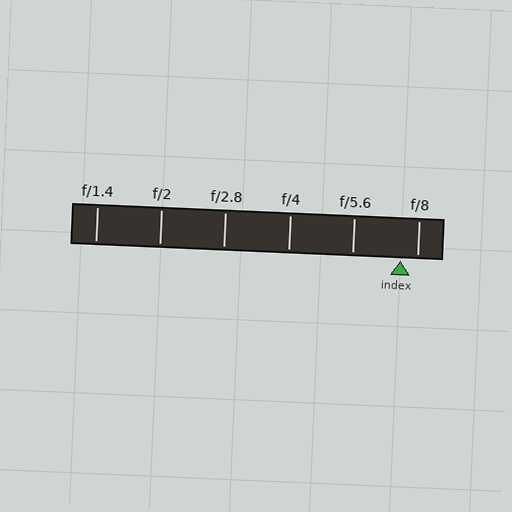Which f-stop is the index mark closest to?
The index mark is closest to f/8.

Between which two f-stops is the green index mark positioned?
The index mark is between f/5.6 and f/8.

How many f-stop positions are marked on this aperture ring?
There are 6 f-stop positions marked.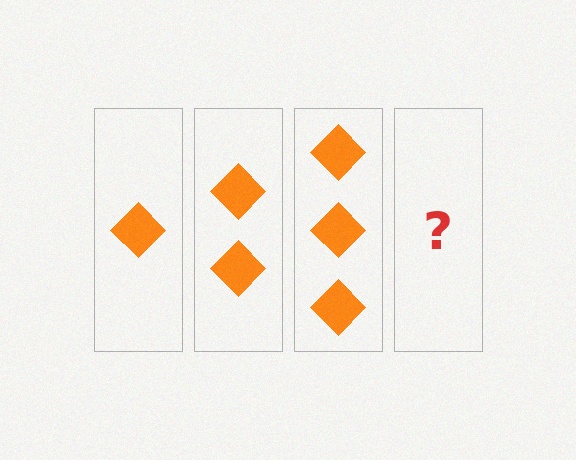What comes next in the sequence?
The next element should be 4 diamonds.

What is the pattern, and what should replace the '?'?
The pattern is that each step adds one more diamond. The '?' should be 4 diamonds.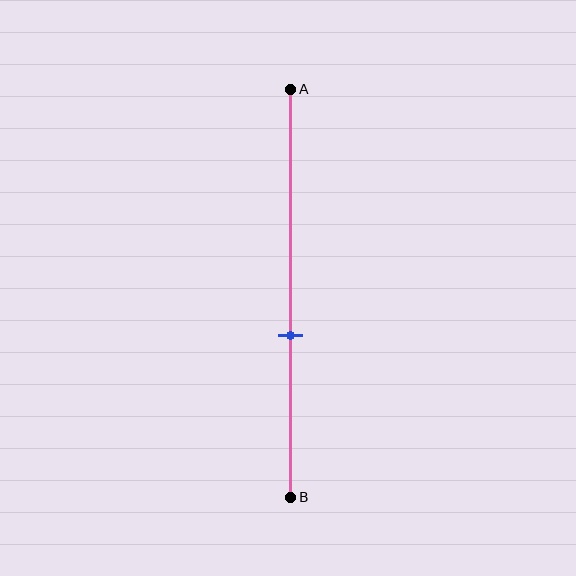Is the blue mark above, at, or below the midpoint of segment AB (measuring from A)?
The blue mark is below the midpoint of segment AB.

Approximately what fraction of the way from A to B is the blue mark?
The blue mark is approximately 60% of the way from A to B.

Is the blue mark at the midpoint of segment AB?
No, the mark is at about 60% from A, not at the 50% midpoint.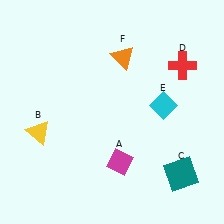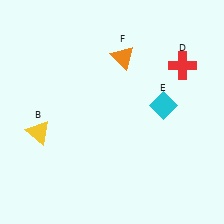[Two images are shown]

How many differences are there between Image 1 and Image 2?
There are 2 differences between the two images.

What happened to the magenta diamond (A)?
The magenta diamond (A) was removed in Image 2. It was in the bottom-right area of Image 1.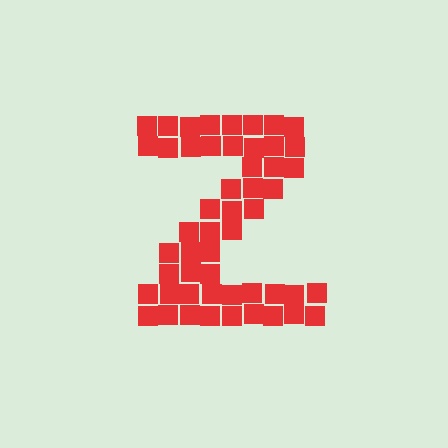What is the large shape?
The large shape is the letter Z.